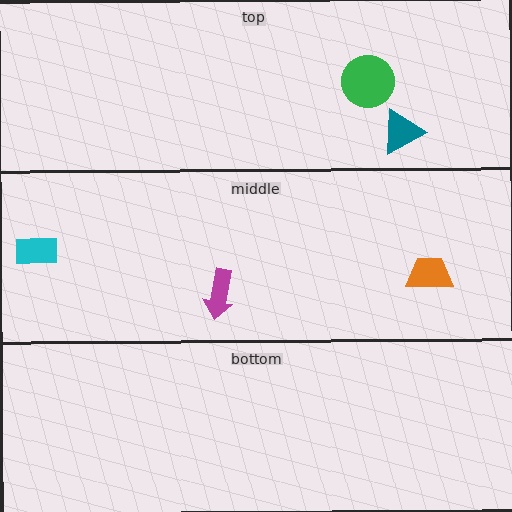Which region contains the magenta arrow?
The middle region.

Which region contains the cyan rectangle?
The middle region.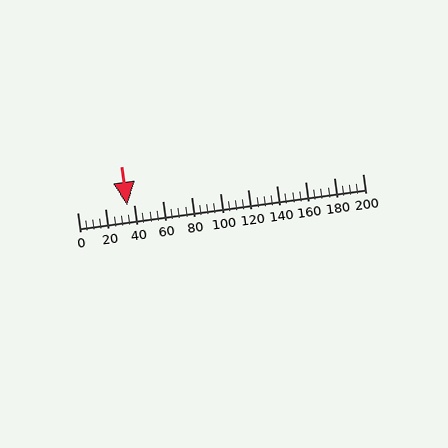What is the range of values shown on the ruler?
The ruler shows values from 0 to 200.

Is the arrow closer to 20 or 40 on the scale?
The arrow is closer to 40.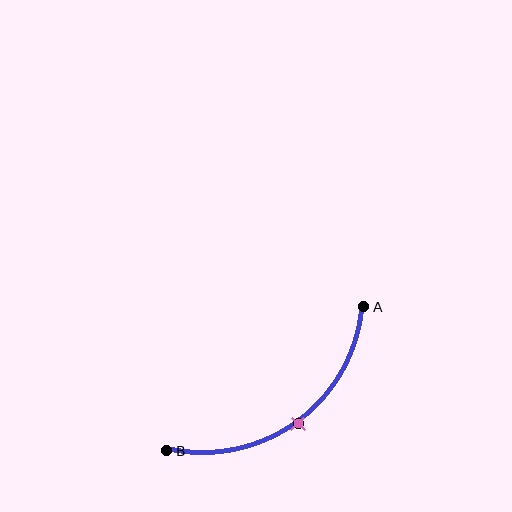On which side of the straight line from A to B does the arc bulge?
The arc bulges below and to the right of the straight line connecting A and B.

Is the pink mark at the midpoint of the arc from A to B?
Yes. The pink mark lies on the arc at equal arc-length from both A and B — it is the arc midpoint.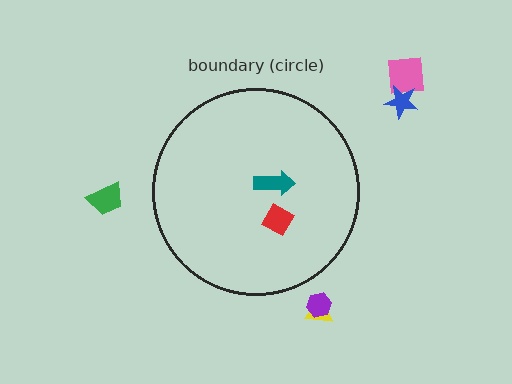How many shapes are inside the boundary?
2 inside, 5 outside.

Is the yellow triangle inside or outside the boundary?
Outside.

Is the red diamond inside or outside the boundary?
Inside.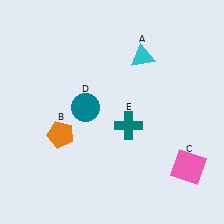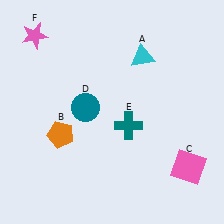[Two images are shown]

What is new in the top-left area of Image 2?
A pink star (F) was added in the top-left area of Image 2.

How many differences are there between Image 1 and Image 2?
There is 1 difference between the two images.